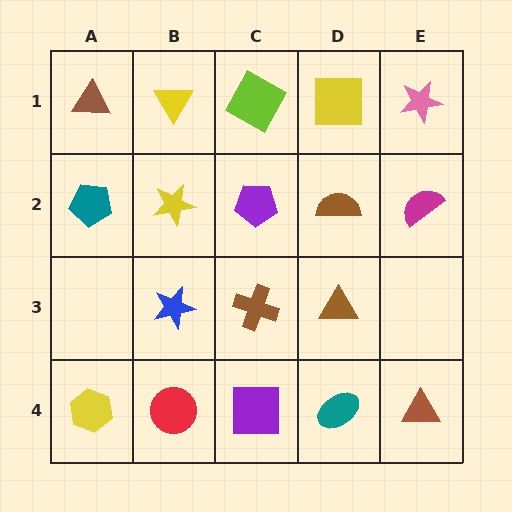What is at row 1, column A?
A brown triangle.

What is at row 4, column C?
A purple square.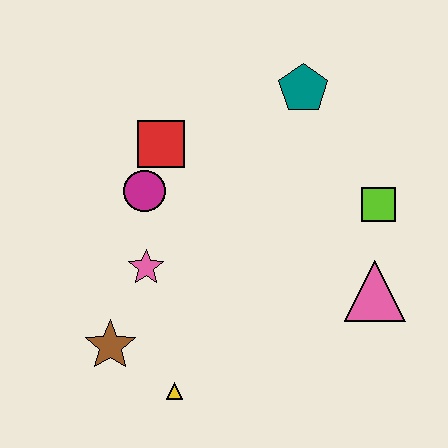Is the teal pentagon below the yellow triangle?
No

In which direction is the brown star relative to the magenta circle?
The brown star is below the magenta circle.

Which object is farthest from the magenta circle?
The pink triangle is farthest from the magenta circle.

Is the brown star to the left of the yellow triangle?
Yes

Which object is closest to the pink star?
The magenta circle is closest to the pink star.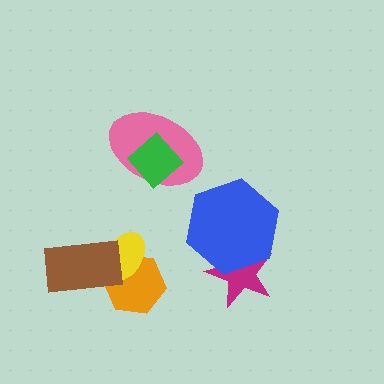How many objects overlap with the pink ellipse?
1 object overlaps with the pink ellipse.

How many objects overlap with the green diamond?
1 object overlaps with the green diamond.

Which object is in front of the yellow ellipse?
The brown rectangle is in front of the yellow ellipse.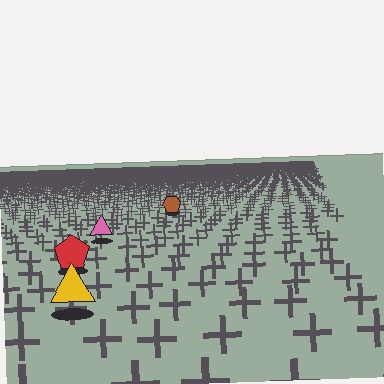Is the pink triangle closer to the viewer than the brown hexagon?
Yes. The pink triangle is closer — you can tell from the texture gradient: the ground texture is coarser near it.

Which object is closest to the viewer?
The yellow triangle is closest. The texture marks near it are larger and more spread out.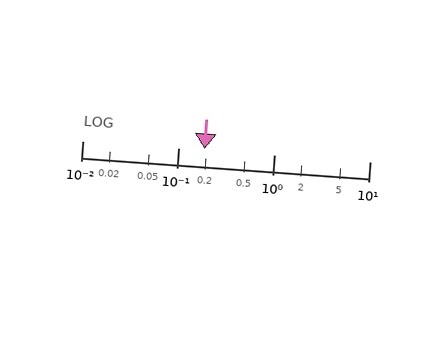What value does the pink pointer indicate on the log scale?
The pointer indicates approximately 0.19.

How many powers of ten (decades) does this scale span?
The scale spans 3 decades, from 0.01 to 10.